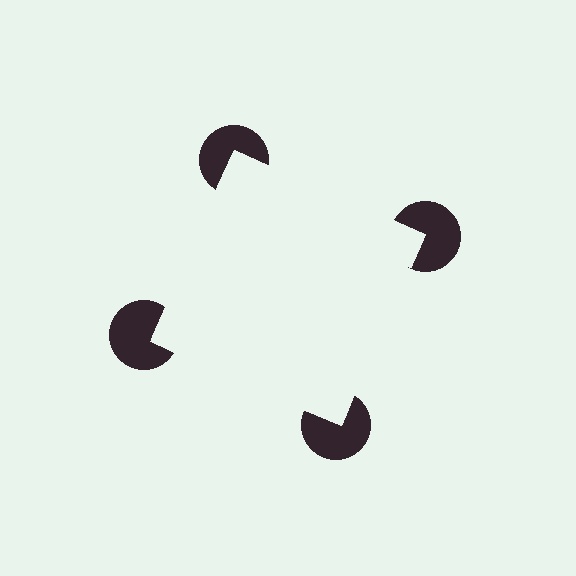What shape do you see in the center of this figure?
An illusory square — its edges are inferred from the aligned wedge cuts in the pac-man discs, not physically drawn.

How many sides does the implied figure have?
4 sides.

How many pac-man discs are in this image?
There are 4 — one at each vertex of the illusory square.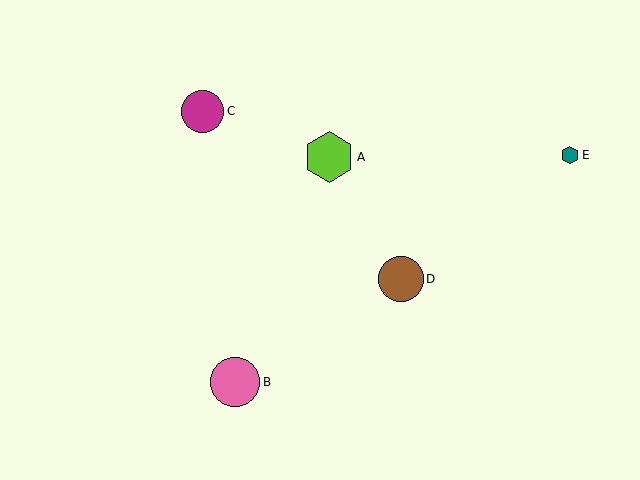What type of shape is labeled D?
Shape D is a brown circle.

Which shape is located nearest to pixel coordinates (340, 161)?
The lime hexagon (labeled A) at (329, 157) is nearest to that location.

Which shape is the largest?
The lime hexagon (labeled A) is the largest.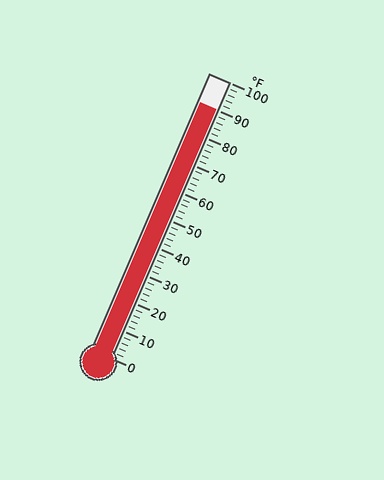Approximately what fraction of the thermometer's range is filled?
The thermometer is filled to approximately 90% of its range.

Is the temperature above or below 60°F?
The temperature is above 60°F.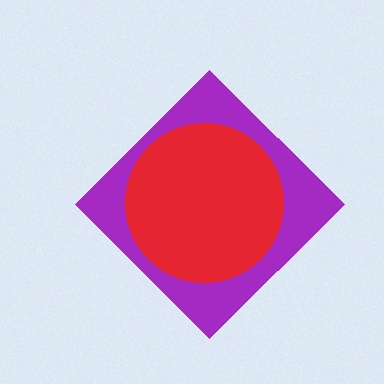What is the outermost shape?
The purple diamond.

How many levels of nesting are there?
2.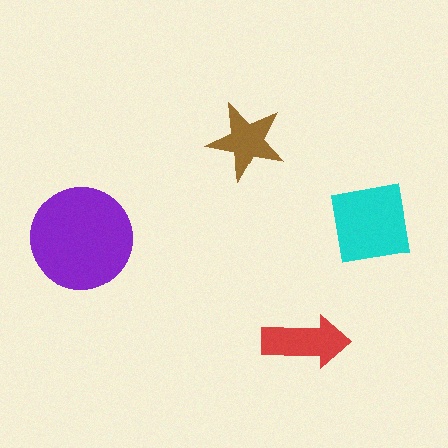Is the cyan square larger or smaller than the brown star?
Larger.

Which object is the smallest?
The brown star.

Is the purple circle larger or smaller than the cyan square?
Larger.